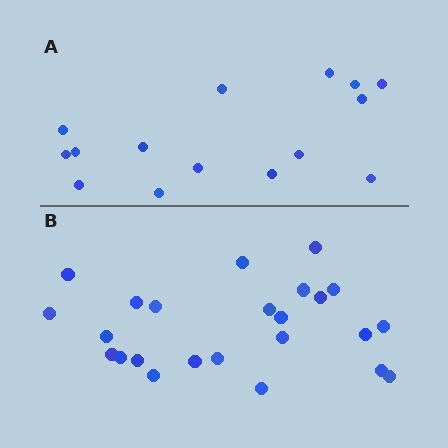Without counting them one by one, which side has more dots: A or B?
Region B (the bottom region) has more dots.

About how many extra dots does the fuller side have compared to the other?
Region B has roughly 8 or so more dots than region A.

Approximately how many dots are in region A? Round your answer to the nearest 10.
About 20 dots. (The exact count is 15, which rounds to 20.)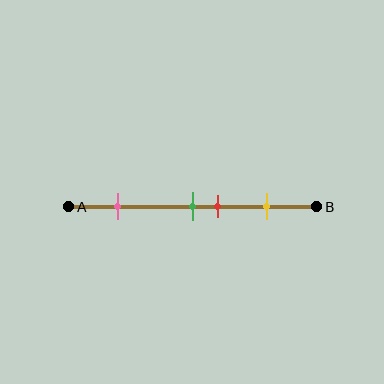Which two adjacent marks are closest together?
The green and red marks are the closest adjacent pair.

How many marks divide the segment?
There are 4 marks dividing the segment.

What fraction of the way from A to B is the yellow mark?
The yellow mark is approximately 80% (0.8) of the way from A to B.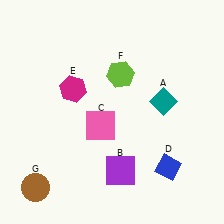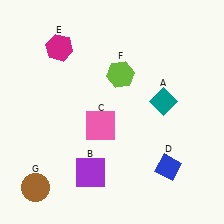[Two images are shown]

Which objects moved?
The objects that moved are: the purple square (B), the magenta hexagon (E).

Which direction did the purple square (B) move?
The purple square (B) moved left.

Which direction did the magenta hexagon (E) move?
The magenta hexagon (E) moved up.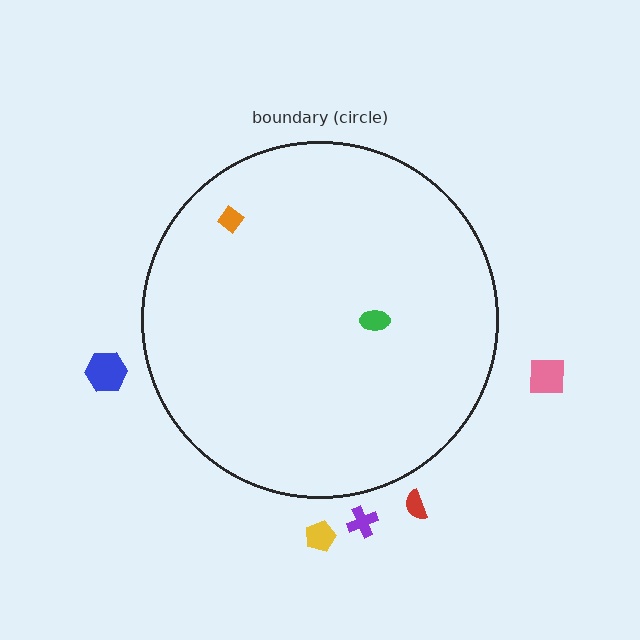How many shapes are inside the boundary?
2 inside, 5 outside.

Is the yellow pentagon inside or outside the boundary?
Outside.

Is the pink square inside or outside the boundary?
Outside.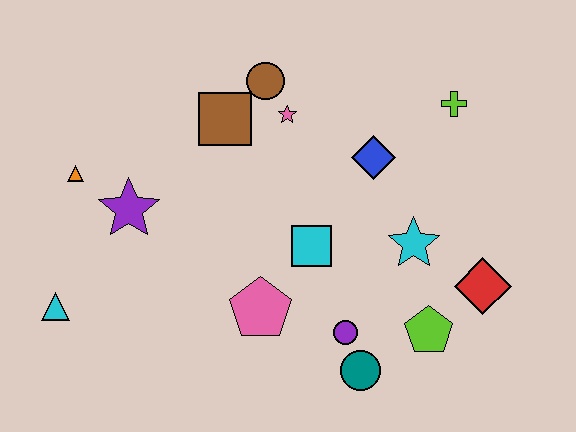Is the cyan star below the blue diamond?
Yes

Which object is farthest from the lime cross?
The cyan triangle is farthest from the lime cross.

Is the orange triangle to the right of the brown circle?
No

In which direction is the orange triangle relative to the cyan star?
The orange triangle is to the left of the cyan star.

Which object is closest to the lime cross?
The blue diamond is closest to the lime cross.